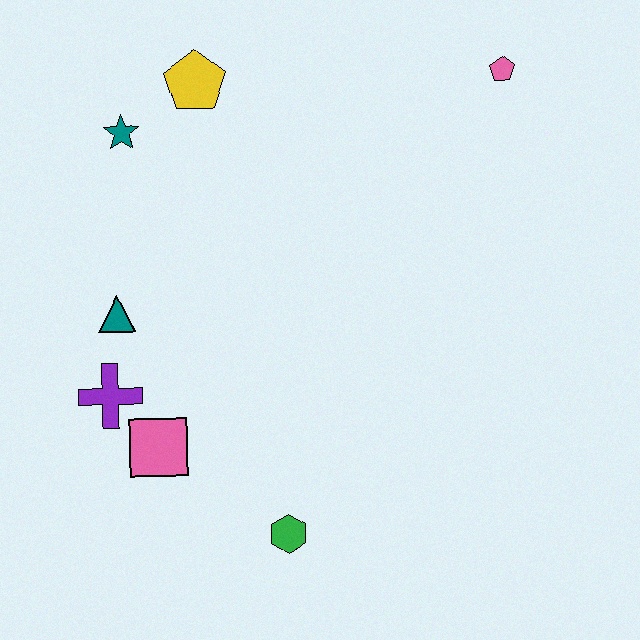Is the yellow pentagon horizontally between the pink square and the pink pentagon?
Yes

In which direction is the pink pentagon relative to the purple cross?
The pink pentagon is to the right of the purple cross.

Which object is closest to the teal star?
The yellow pentagon is closest to the teal star.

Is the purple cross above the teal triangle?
No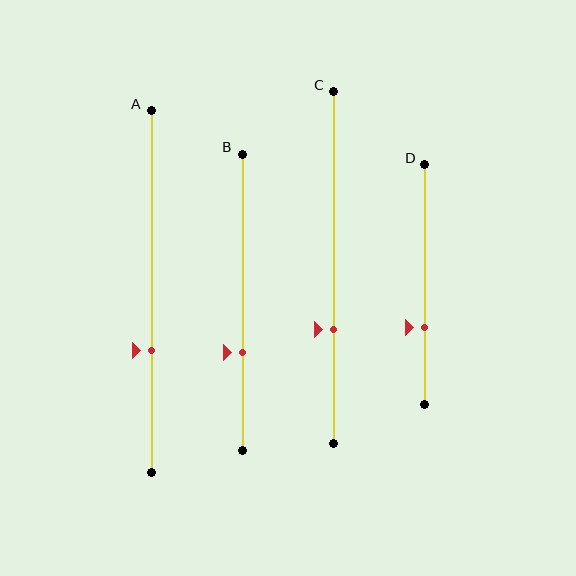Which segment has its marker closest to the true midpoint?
Segment A has its marker closest to the true midpoint.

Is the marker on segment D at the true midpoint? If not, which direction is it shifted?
No, the marker on segment D is shifted downward by about 18% of the segment length.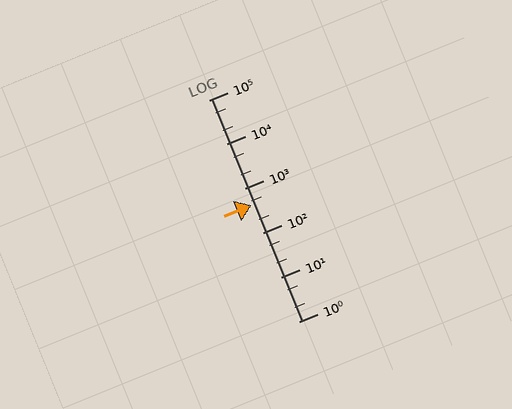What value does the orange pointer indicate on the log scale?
The pointer indicates approximately 430.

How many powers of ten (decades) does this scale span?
The scale spans 5 decades, from 1 to 100000.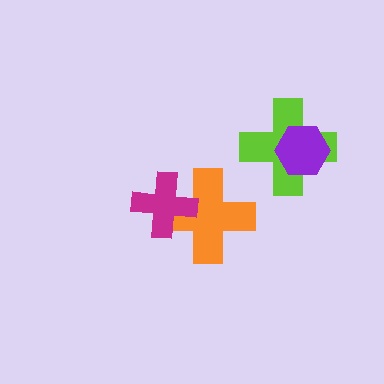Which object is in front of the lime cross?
The purple hexagon is in front of the lime cross.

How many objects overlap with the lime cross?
1 object overlaps with the lime cross.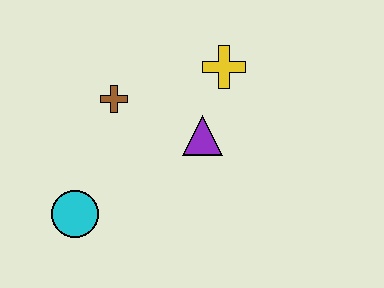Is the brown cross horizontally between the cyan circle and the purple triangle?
Yes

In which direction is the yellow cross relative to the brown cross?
The yellow cross is to the right of the brown cross.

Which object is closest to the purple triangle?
The yellow cross is closest to the purple triangle.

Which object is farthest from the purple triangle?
The cyan circle is farthest from the purple triangle.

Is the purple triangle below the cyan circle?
No